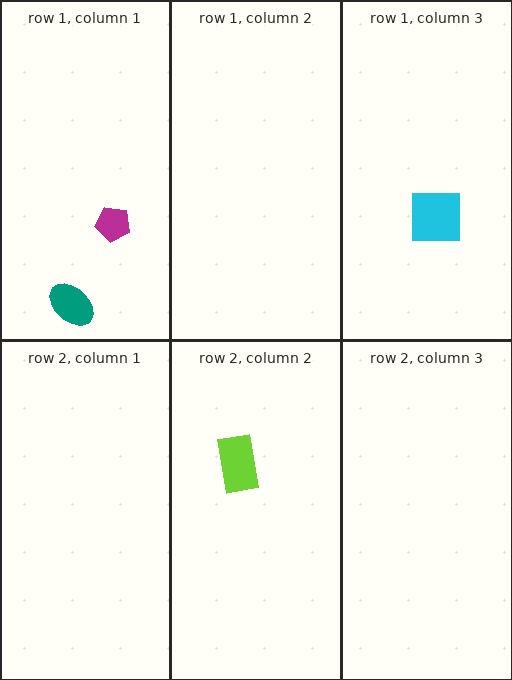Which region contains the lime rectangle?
The row 2, column 2 region.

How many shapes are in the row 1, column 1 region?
2.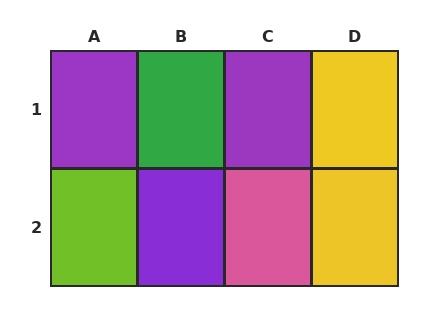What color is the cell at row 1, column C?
Purple.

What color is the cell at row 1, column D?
Yellow.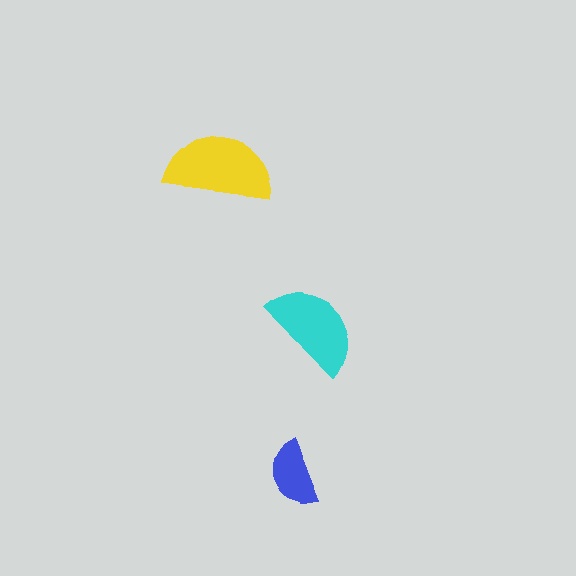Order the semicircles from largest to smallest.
the yellow one, the cyan one, the blue one.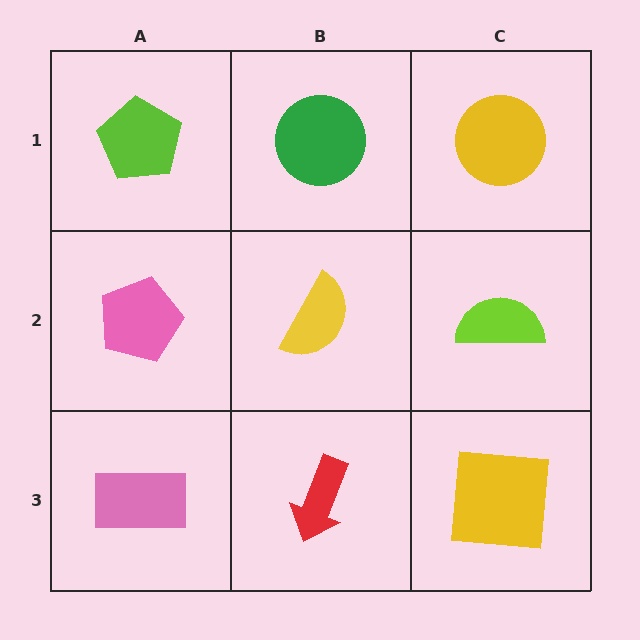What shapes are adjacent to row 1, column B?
A yellow semicircle (row 2, column B), a lime pentagon (row 1, column A), a yellow circle (row 1, column C).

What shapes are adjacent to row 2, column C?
A yellow circle (row 1, column C), a yellow square (row 3, column C), a yellow semicircle (row 2, column B).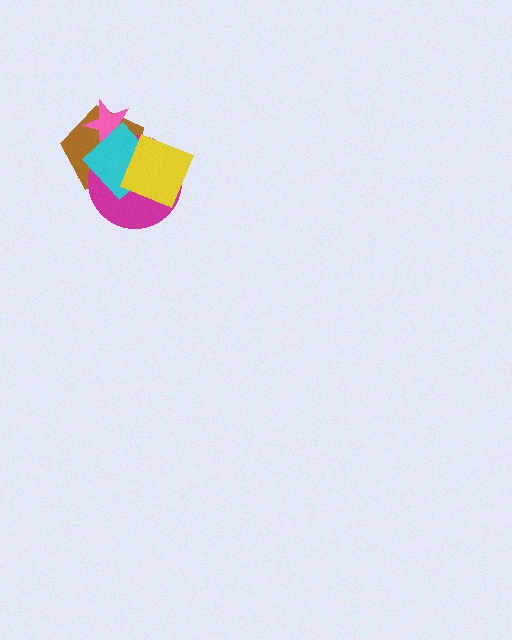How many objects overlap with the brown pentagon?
4 objects overlap with the brown pentagon.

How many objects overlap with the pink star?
3 objects overlap with the pink star.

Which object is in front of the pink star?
The cyan diamond is in front of the pink star.